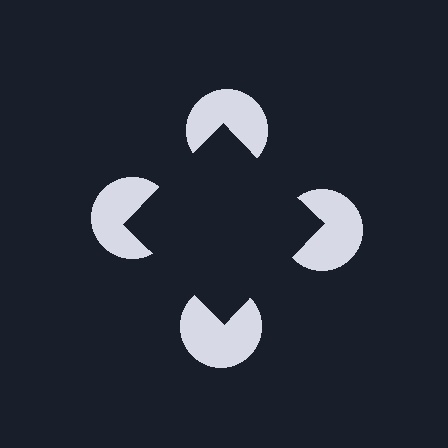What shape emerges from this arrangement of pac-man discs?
An illusory square — its edges are inferred from the aligned wedge cuts in the pac-man discs, not physically drawn.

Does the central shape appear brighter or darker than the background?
It typically appears slightly darker than the background, even though no actual brightness change is drawn.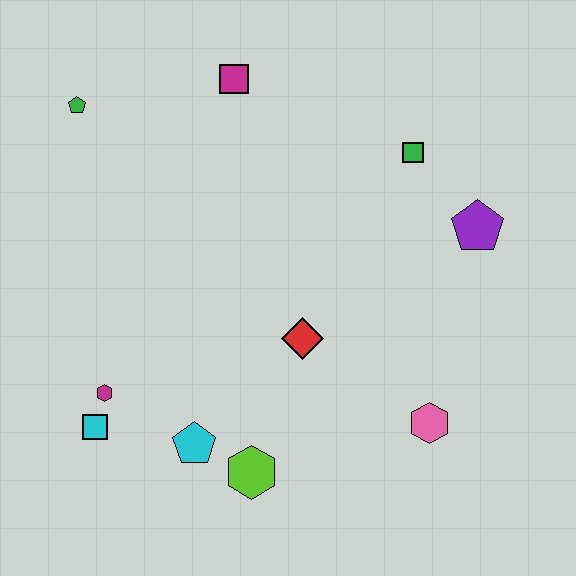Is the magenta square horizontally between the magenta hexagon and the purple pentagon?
Yes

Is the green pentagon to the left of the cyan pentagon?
Yes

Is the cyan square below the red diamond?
Yes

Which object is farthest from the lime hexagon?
The green pentagon is farthest from the lime hexagon.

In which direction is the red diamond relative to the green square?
The red diamond is below the green square.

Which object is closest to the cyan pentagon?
The lime hexagon is closest to the cyan pentagon.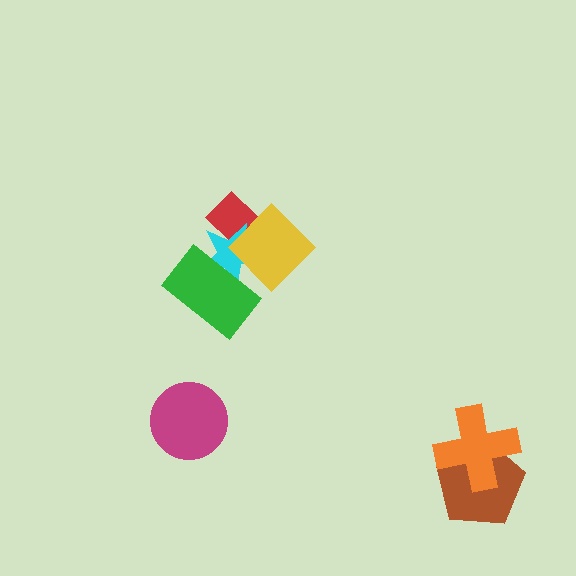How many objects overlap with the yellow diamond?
3 objects overlap with the yellow diamond.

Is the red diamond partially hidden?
Yes, it is partially covered by another shape.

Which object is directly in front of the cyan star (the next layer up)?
The yellow diamond is directly in front of the cyan star.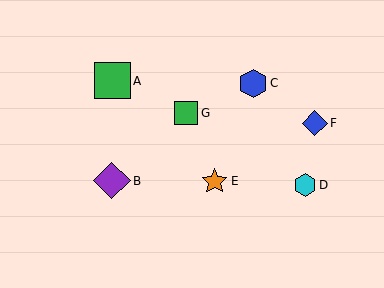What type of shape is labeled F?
Shape F is a blue diamond.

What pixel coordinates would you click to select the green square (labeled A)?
Click at (112, 81) to select the green square A.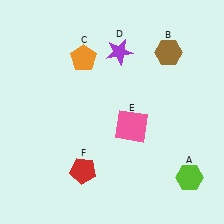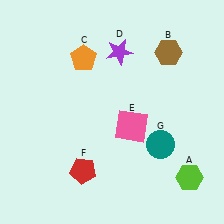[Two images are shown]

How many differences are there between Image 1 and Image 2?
There is 1 difference between the two images.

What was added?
A teal circle (G) was added in Image 2.